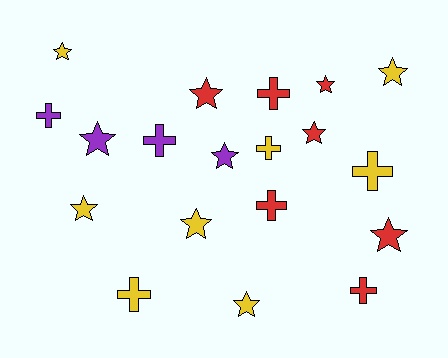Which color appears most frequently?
Yellow, with 8 objects.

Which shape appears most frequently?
Star, with 11 objects.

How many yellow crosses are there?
There are 3 yellow crosses.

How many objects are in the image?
There are 19 objects.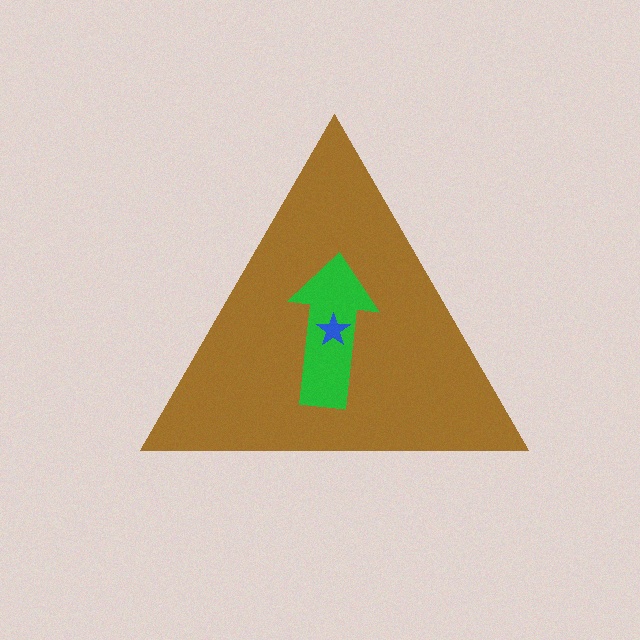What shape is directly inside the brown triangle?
The green arrow.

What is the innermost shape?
The blue star.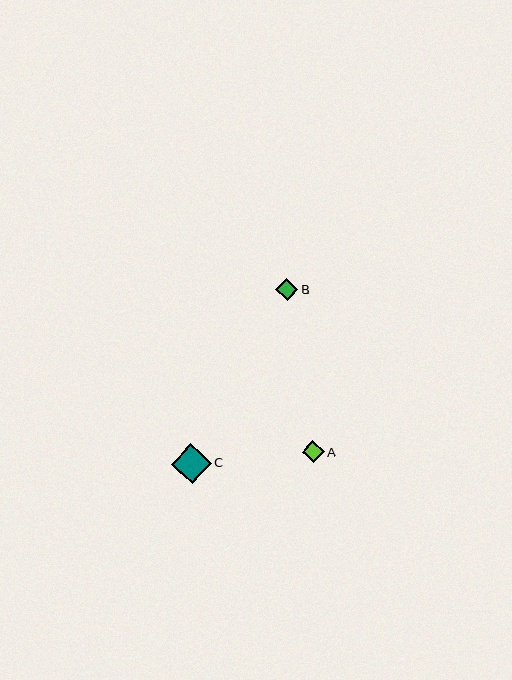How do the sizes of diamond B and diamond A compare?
Diamond B and diamond A are approximately the same size.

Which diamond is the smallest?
Diamond A is the smallest with a size of approximately 22 pixels.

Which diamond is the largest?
Diamond C is the largest with a size of approximately 40 pixels.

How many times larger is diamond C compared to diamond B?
Diamond C is approximately 1.8 times the size of diamond B.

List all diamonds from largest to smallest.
From largest to smallest: C, B, A.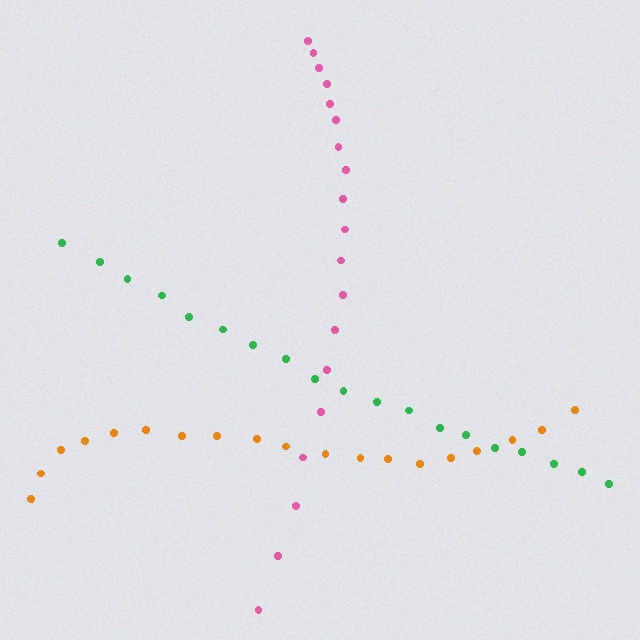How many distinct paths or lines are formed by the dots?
There are 3 distinct paths.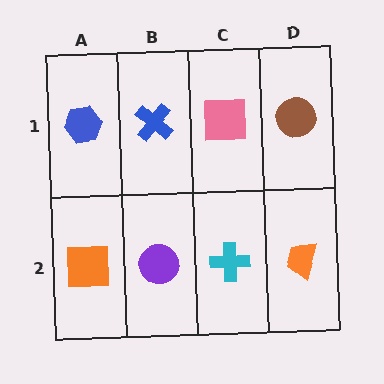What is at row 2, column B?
A purple circle.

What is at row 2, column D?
An orange trapezoid.